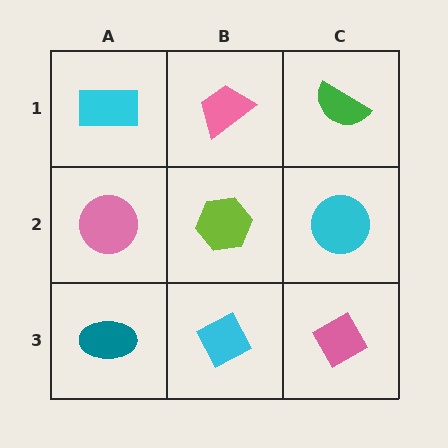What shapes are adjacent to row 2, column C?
A green semicircle (row 1, column C), a pink diamond (row 3, column C), a lime hexagon (row 2, column B).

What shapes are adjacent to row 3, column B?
A lime hexagon (row 2, column B), a teal ellipse (row 3, column A), a pink diamond (row 3, column C).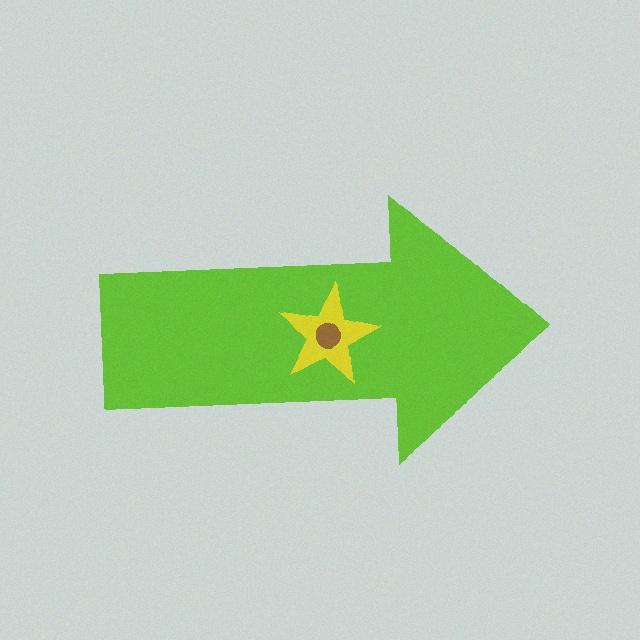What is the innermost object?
The brown circle.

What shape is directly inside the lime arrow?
The yellow star.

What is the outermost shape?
The lime arrow.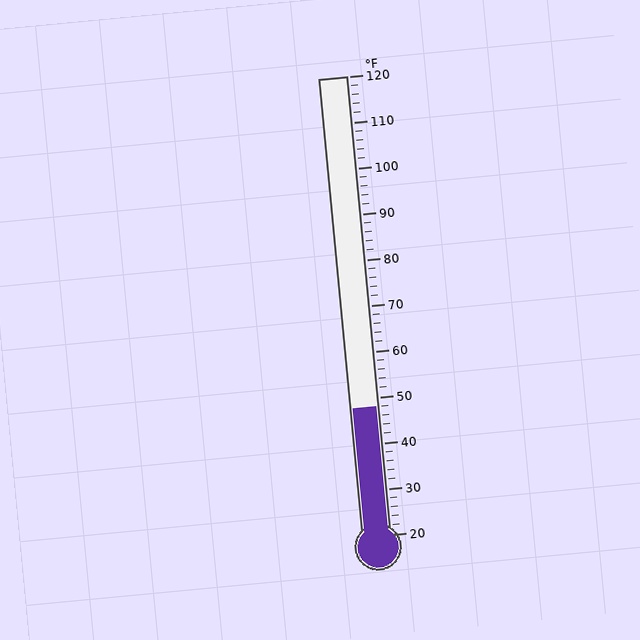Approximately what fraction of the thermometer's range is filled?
The thermometer is filled to approximately 30% of its range.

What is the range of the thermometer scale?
The thermometer scale ranges from 20°F to 120°F.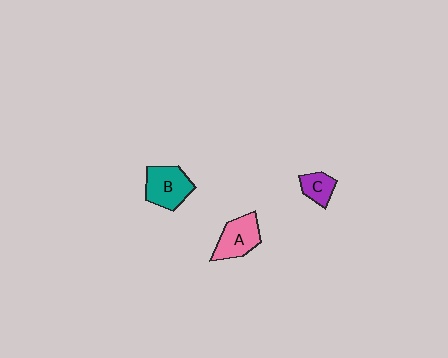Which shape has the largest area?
Shape B (teal).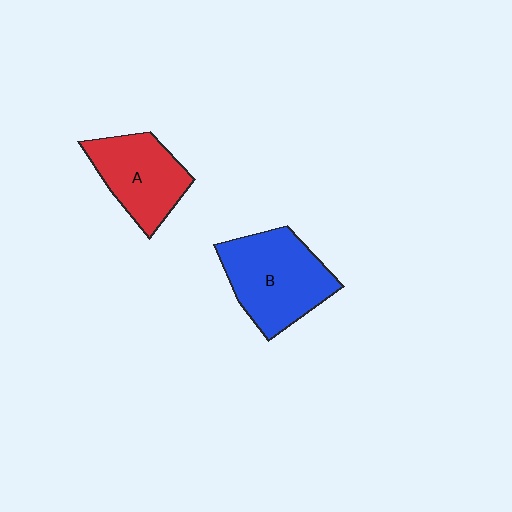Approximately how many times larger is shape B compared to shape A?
Approximately 1.3 times.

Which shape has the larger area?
Shape B (blue).